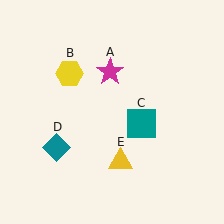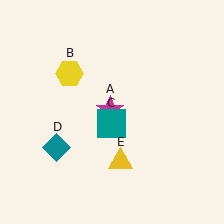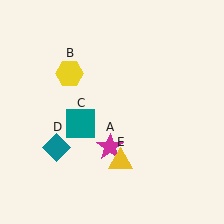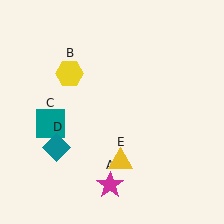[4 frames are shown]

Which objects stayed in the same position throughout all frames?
Yellow hexagon (object B) and teal diamond (object D) and yellow triangle (object E) remained stationary.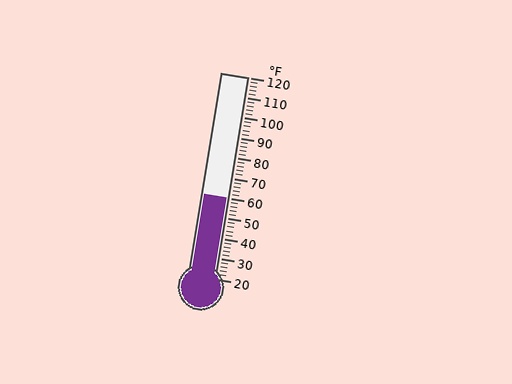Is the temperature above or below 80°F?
The temperature is below 80°F.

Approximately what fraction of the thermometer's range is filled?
The thermometer is filled to approximately 40% of its range.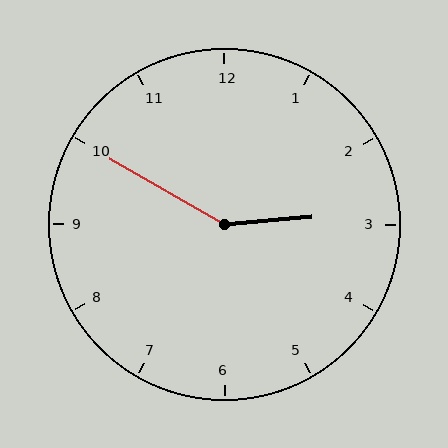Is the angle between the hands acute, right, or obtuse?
It is obtuse.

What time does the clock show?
2:50.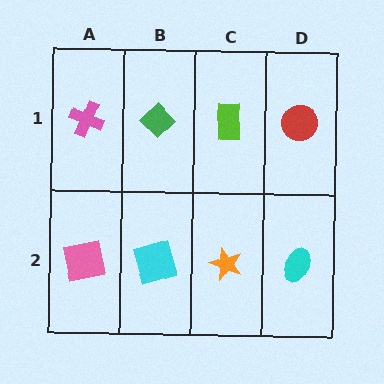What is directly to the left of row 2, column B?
A pink square.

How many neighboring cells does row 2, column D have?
2.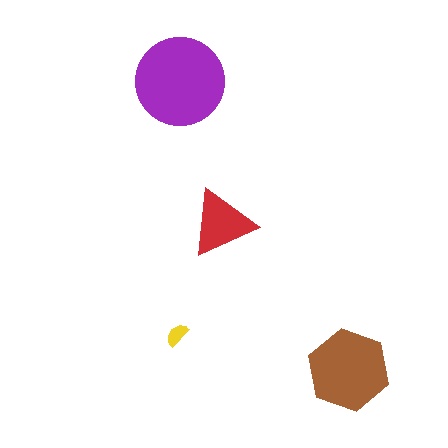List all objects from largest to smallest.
The purple circle, the brown hexagon, the red triangle, the yellow semicircle.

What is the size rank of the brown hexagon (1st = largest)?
2nd.